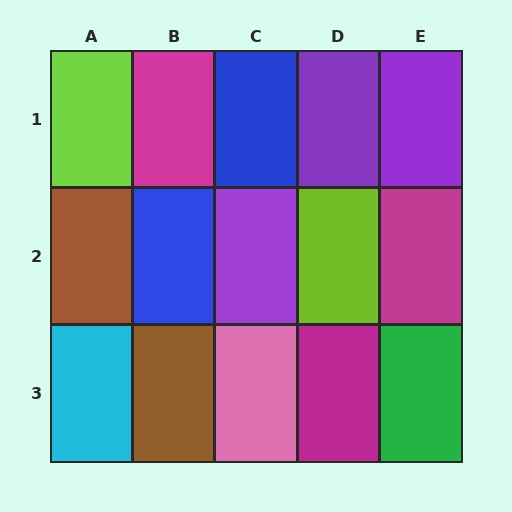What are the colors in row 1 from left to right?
Lime, magenta, blue, purple, purple.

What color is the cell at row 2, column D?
Lime.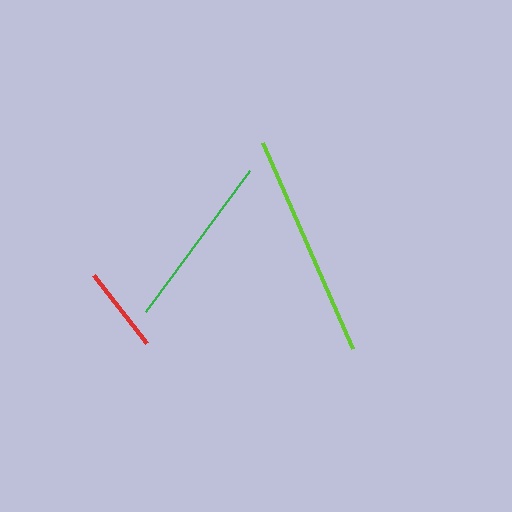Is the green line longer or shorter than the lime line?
The lime line is longer than the green line.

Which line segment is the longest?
The lime line is the longest at approximately 224 pixels.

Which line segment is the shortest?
The red line is the shortest at approximately 86 pixels.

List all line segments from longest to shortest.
From longest to shortest: lime, green, red.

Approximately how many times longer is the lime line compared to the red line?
The lime line is approximately 2.6 times the length of the red line.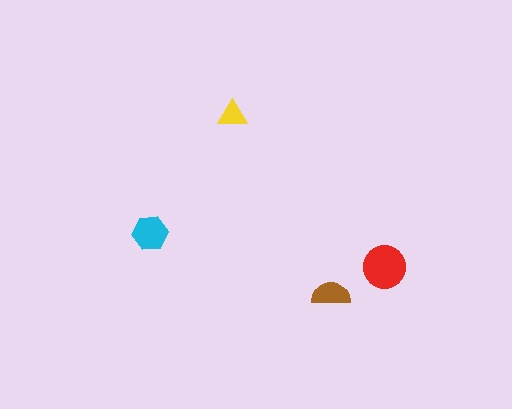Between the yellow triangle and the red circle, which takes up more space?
The red circle.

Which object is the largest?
The red circle.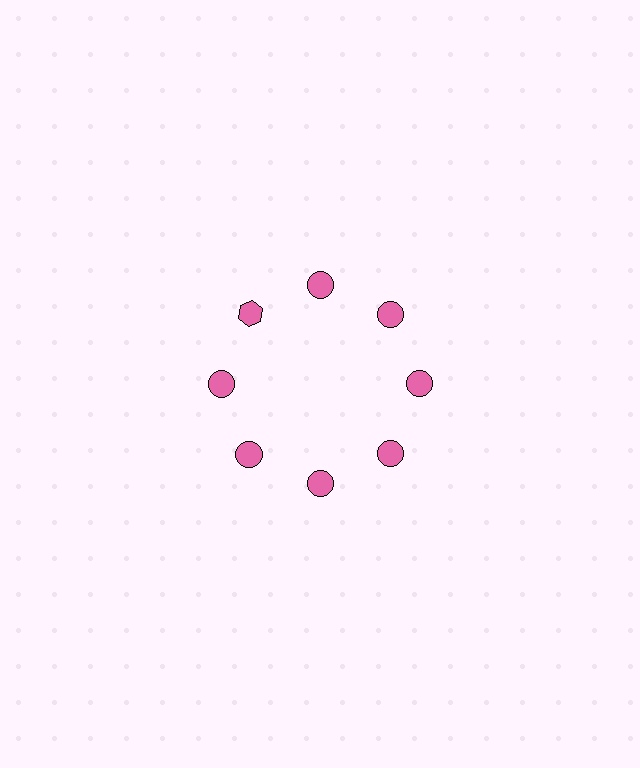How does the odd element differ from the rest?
It has a different shape: hexagon instead of circle.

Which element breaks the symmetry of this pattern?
The pink hexagon at roughly the 10 o'clock position breaks the symmetry. All other shapes are pink circles.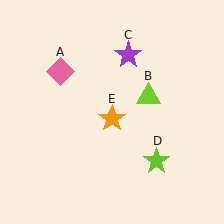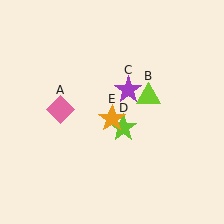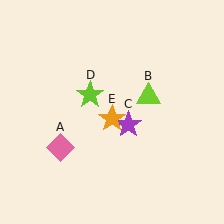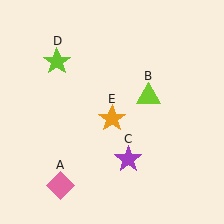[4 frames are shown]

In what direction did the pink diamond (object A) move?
The pink diamond (object A) moved down.